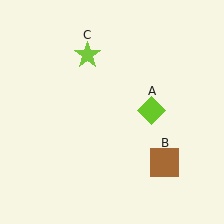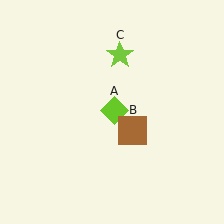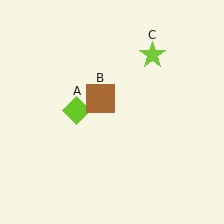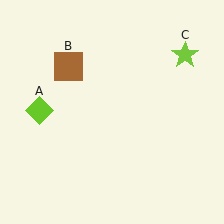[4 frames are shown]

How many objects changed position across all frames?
3 objects changed position: lime diamond (object A), brown square (object B), lime star (object C).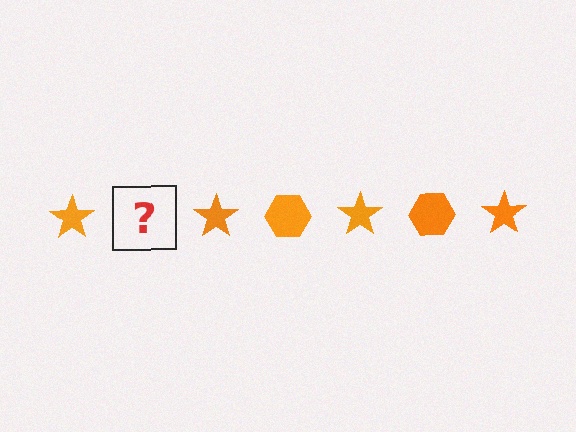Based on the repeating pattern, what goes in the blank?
The blank should be an orange hexagon.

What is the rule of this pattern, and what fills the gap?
The rule is that the pattern cycles through star, hexagon shapes in orange. The gap should be filled with an orange hexagon.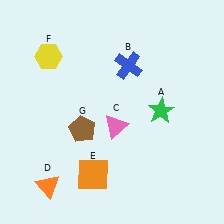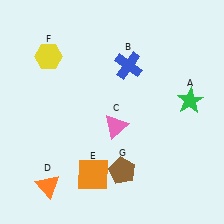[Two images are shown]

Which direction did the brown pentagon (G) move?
The brown pentagon (G) moved down.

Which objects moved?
The objects that moved are: the green star (A), the brown pentagon (G).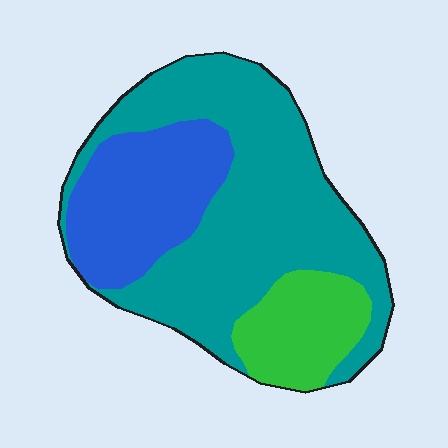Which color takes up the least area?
Green, at roughly 15%.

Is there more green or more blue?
Blue.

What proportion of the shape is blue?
Blue covers roughly 25% of the shape.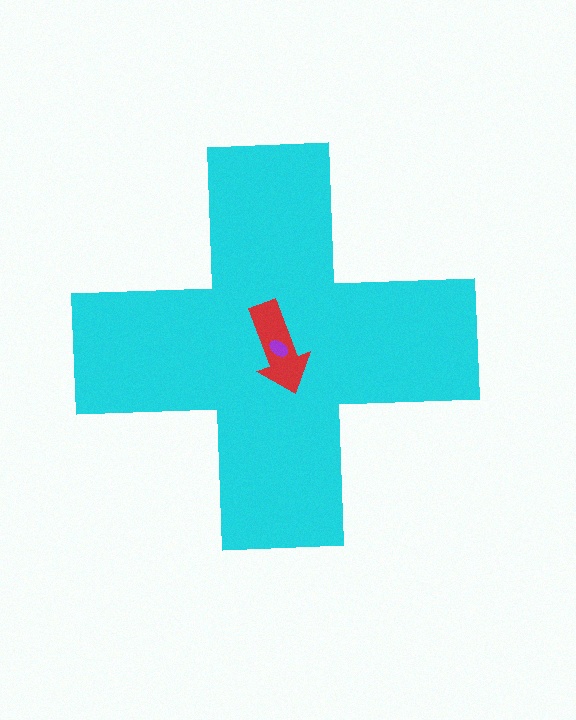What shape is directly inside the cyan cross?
The red arrow.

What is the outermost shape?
The cyan cross.